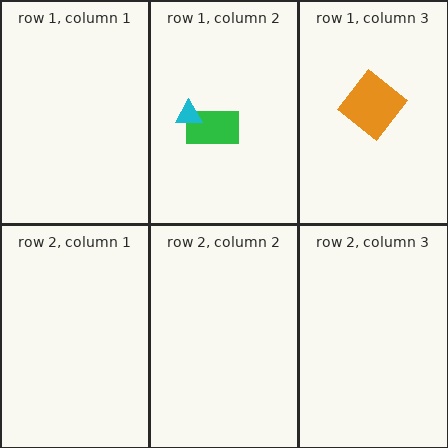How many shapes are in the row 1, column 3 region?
1.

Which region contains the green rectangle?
The row 1, column 2 region.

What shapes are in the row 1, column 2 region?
The green rectangle, the cyan triangle.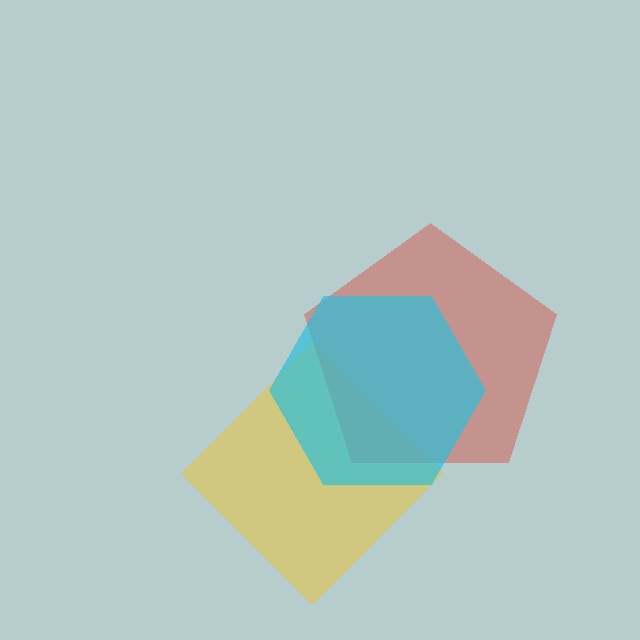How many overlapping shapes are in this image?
There are 3 overlapping shapes in the image.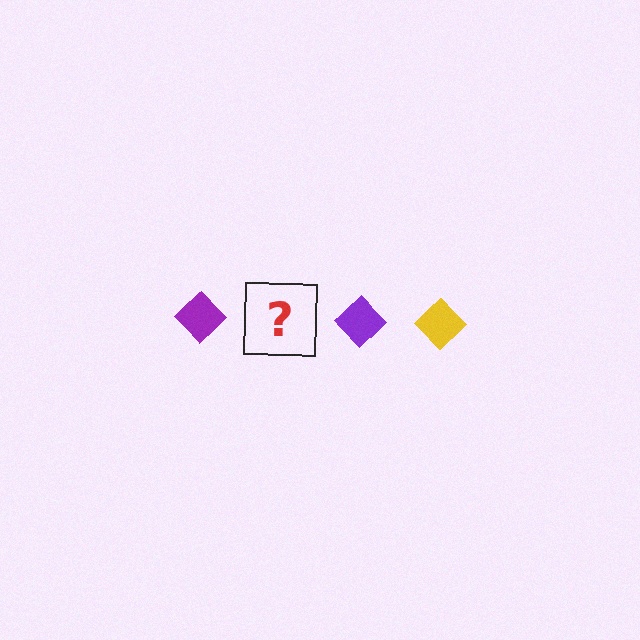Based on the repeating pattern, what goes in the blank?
The blank should be a yellow diamond.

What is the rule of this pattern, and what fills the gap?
The rule is that the pattern cycles through purple, yellow diamonds. The gap should be filled with a yellow diamond.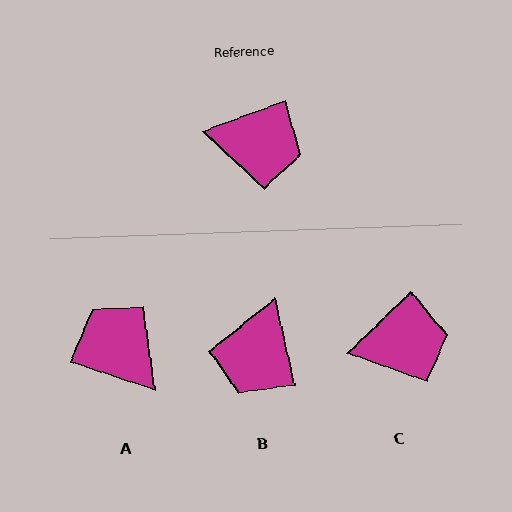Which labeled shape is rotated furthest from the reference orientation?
A, about 141 degrees away.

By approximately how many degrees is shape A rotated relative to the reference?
Approximately 141 degrees counter-clockwise.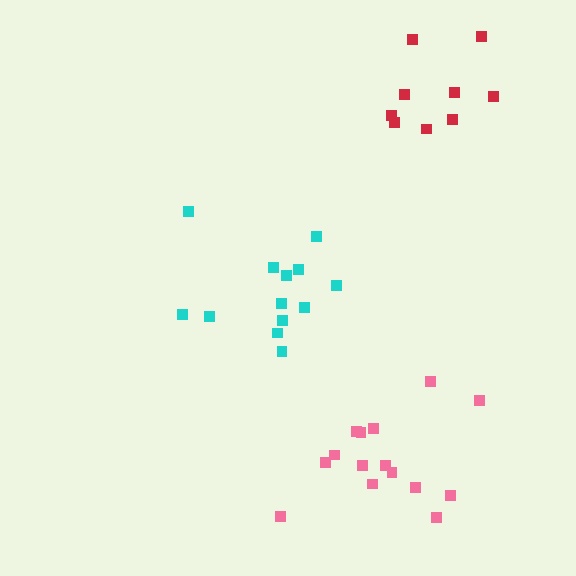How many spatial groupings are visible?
There are 3 spatial groupings.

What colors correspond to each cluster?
The clusters are colored: red, pink, cyan.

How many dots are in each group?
Group 1: 9 dots, Group 2: 15 dots, Group 3: 13 dots (37 total).